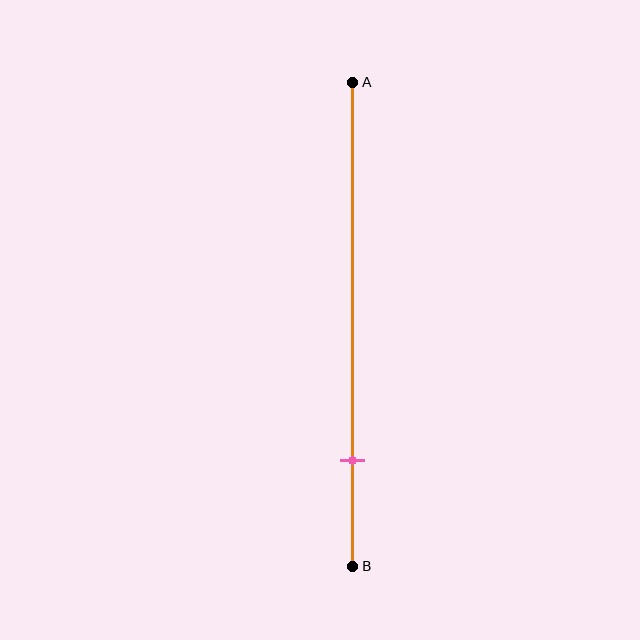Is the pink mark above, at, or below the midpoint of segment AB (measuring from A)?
The pink mark is below the midpoint of segment AB.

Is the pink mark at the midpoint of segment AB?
No, the mark is at about 80% from A, not at the 50% midpoint.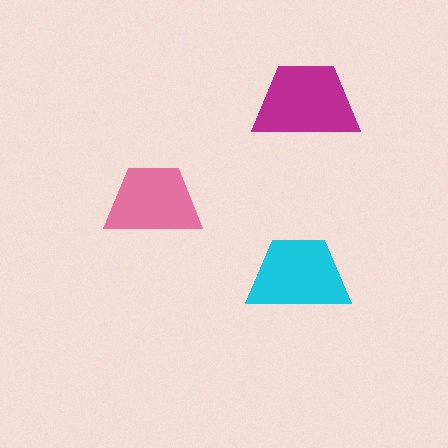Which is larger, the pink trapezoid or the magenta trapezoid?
The magenta one.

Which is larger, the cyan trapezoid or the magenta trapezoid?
The magenta one.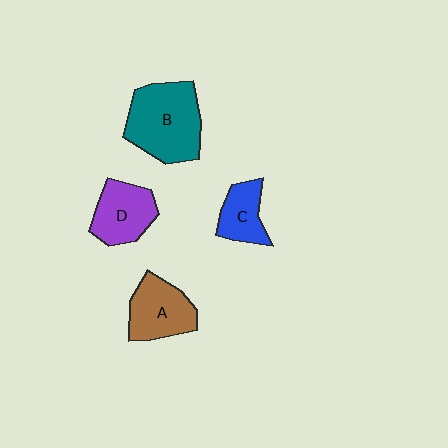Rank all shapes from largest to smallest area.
From largest to smallest: B (teal), A (brown), D (purple), C (blue).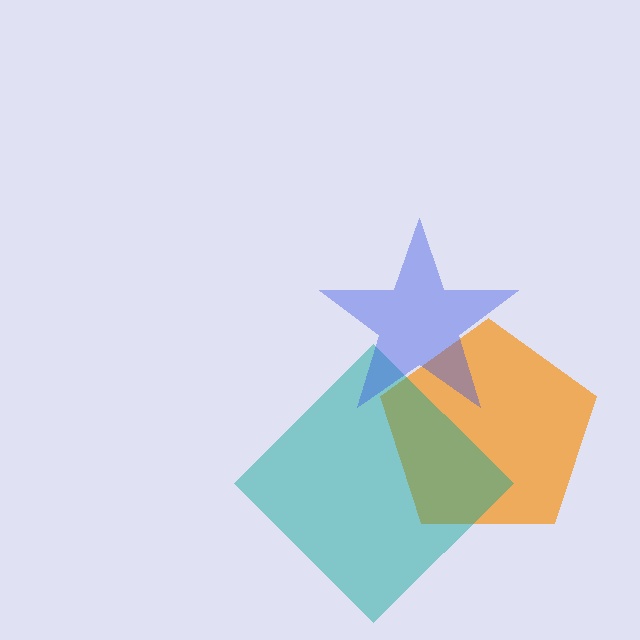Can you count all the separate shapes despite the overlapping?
Yes, there are 3 separate shapes.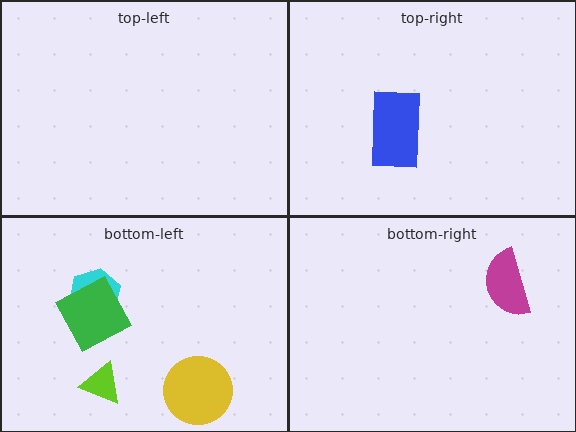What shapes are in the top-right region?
The blue rectangle.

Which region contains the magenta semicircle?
The bottom-right region.